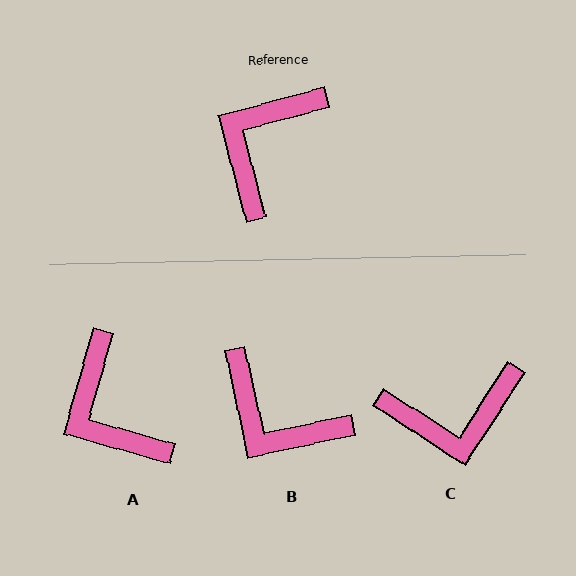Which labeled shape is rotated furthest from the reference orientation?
C, about 133 degrees away.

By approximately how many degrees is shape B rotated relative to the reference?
Approximately 87 degrees counter-clockwise.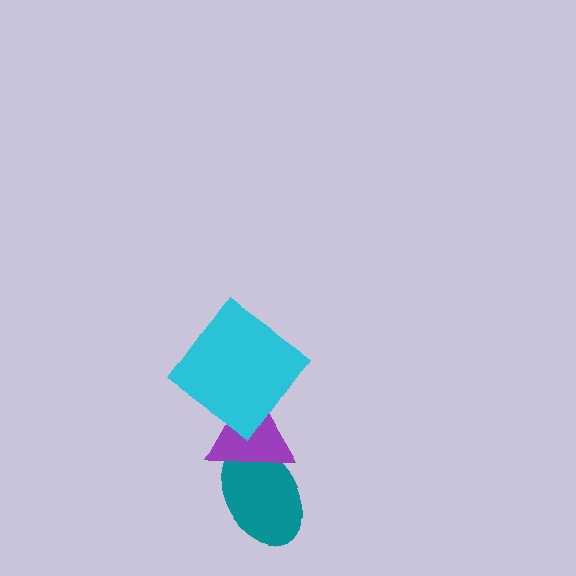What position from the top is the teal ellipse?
The teal ellipse is 3rd from the top.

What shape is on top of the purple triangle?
The cyan diamond is on top of the purple triangle.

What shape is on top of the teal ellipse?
The purple triangle is on top of the teal ellipse.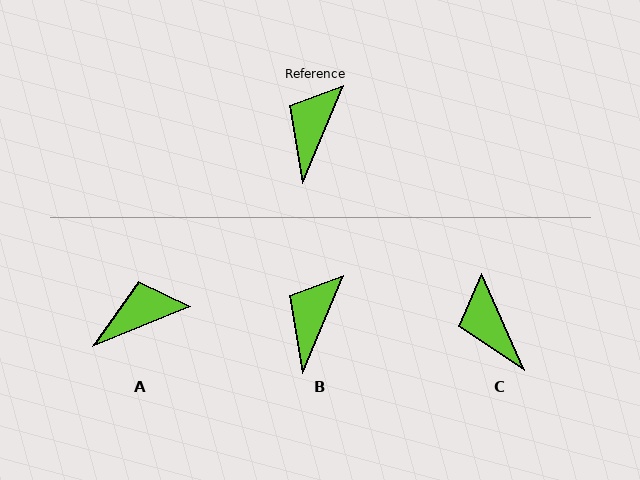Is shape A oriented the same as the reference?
No, it is off by about 46 degrees.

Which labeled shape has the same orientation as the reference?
B.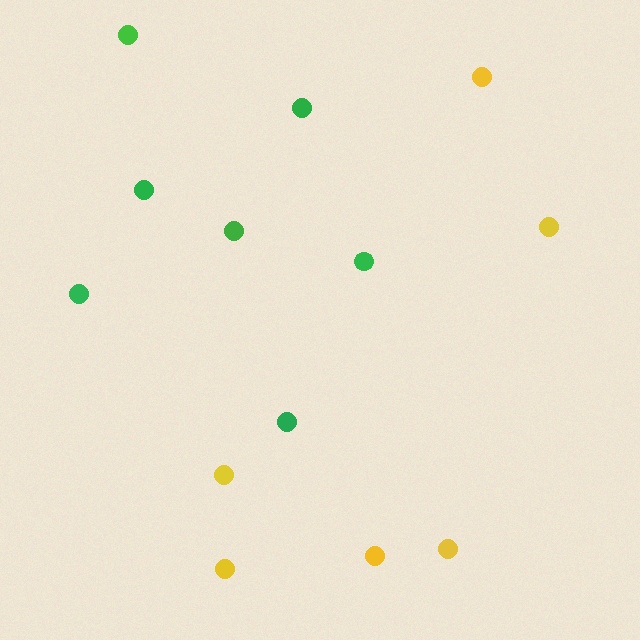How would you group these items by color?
There are 2 groups: one group of yellow circles (6) and one group of green circles (7).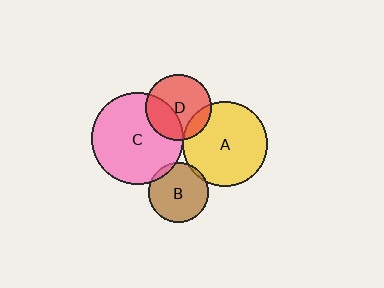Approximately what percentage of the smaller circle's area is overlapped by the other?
Approximately 5%.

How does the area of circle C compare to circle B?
Approximately 2.4 times.